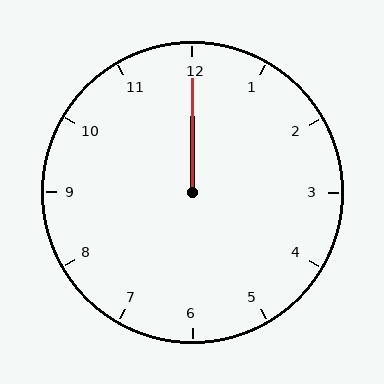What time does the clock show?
12:00.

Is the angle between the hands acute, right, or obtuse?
It is acute.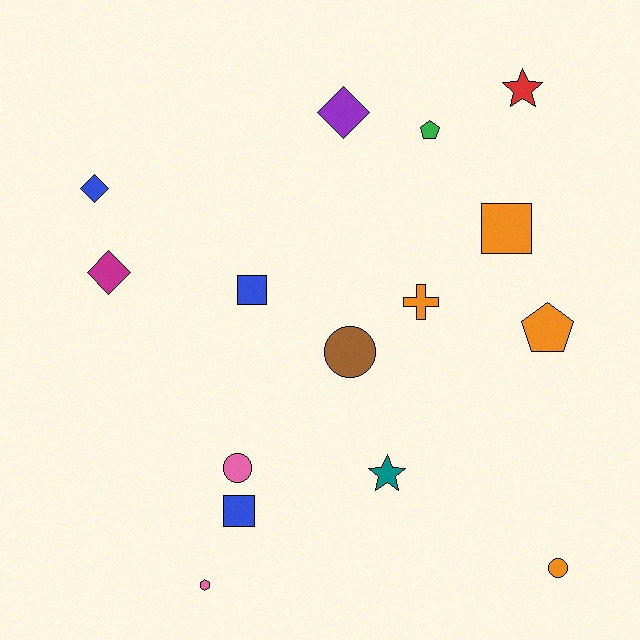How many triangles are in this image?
There are no triangles.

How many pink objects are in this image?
There are 2 pink objects.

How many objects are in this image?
There are 15 objects.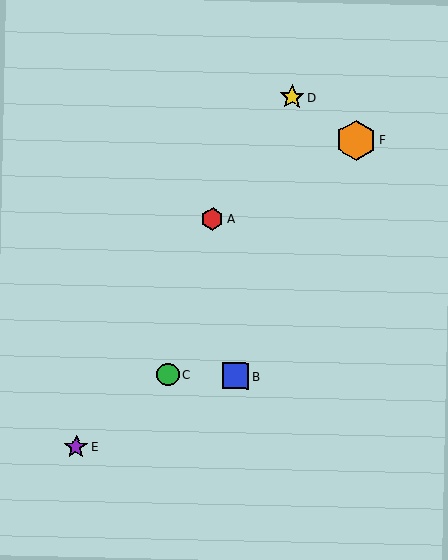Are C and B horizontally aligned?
Yes, both are at y≈374.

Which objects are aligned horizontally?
Objects B, C are aligned horizontally.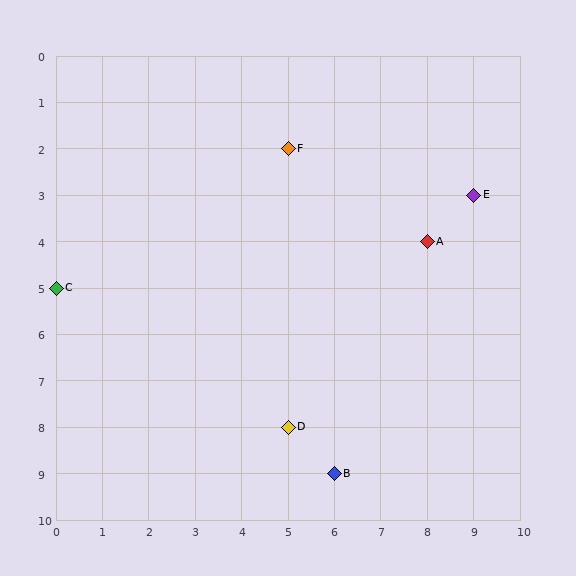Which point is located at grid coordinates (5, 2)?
Point F is at (5, 2).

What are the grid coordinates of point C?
Point C is at grid coordinates (0, 5).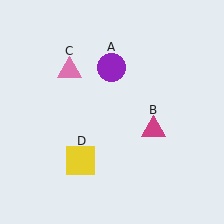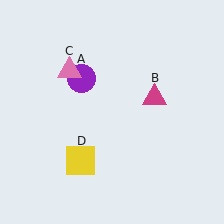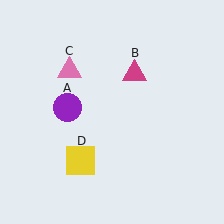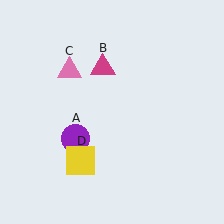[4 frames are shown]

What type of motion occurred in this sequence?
The purple circle (object A), magenta triangle (object B) rotated counterclockwise around the center of the scene.